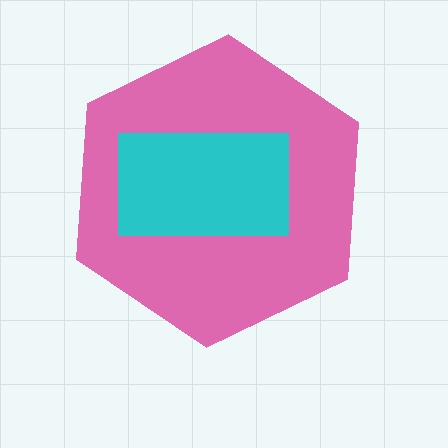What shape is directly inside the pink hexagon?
The cyan rectangle.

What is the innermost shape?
The cyan rectangle.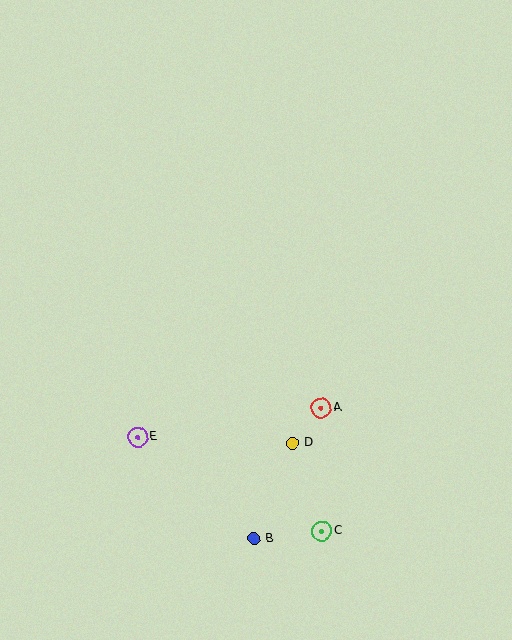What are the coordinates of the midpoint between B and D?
The midpoint between B and D is at (273, 491).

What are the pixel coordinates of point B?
Point B is at (254, 539).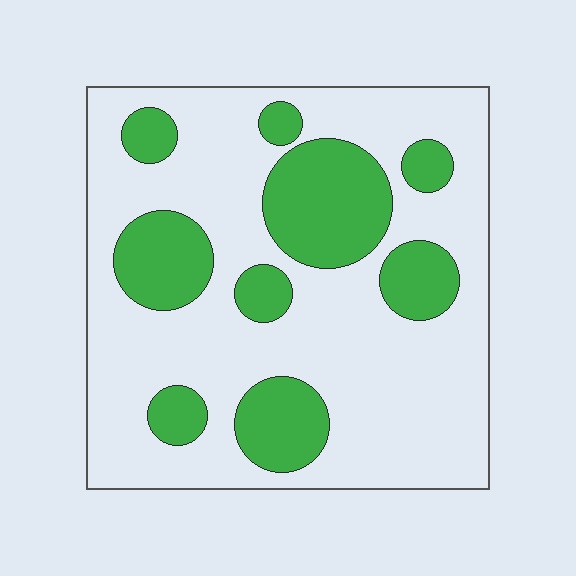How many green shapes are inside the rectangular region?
9.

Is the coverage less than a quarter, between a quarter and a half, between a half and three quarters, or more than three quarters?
Between a quarter and a half.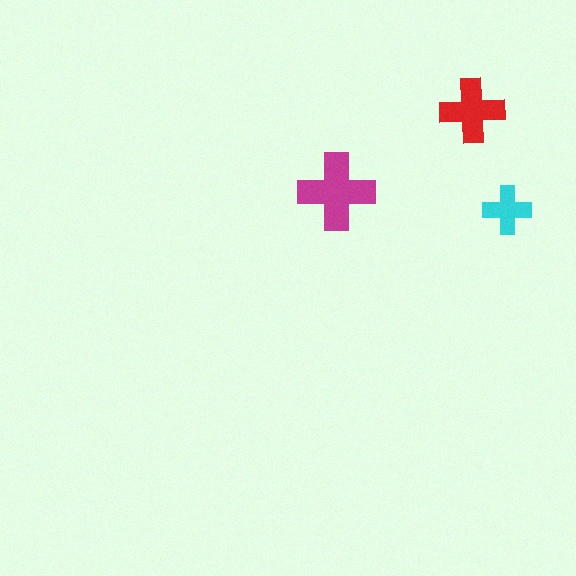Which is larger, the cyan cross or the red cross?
The red one.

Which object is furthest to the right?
The cyan cross is rightmost.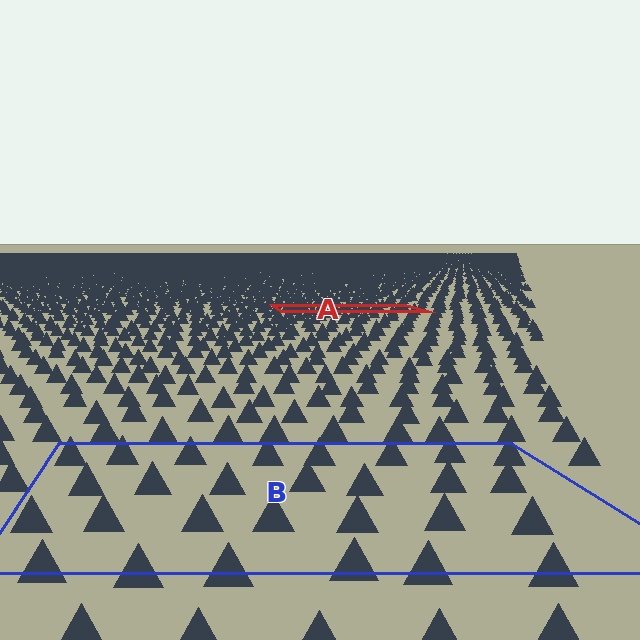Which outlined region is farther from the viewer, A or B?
Region A is farther from the viewer — the texture elements inside it appear smaller and more densely packed.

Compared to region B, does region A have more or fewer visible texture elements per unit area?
Region A has more texture elements per unit area — they are packed more densely because it is farther away.